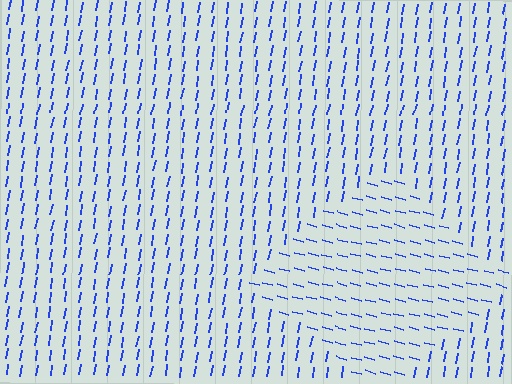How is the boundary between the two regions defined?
The boundary is defined purely by a change in line orientation (approximately 85 degrees difference). All lines are the same color and thickness.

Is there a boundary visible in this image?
Yes, there is a texture boundary formed by a change in line orientation.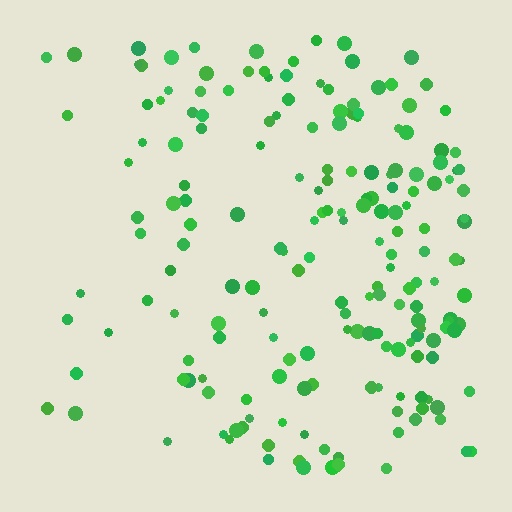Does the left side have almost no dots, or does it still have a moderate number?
Still a moderate number, just noticeably fewer than the right.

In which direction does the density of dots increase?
From left to right, with the right side densest.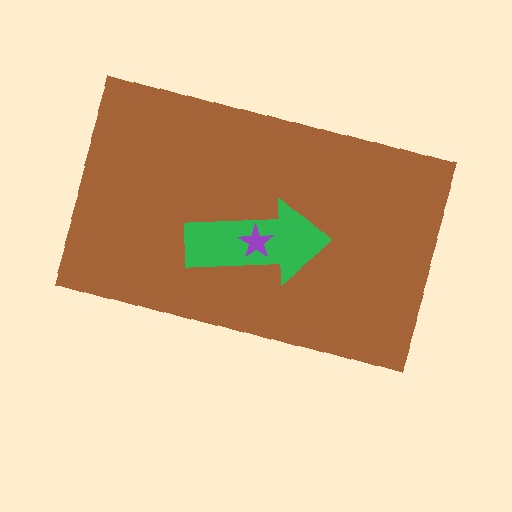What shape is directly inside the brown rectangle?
The green arrow.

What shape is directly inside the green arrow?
The purple star.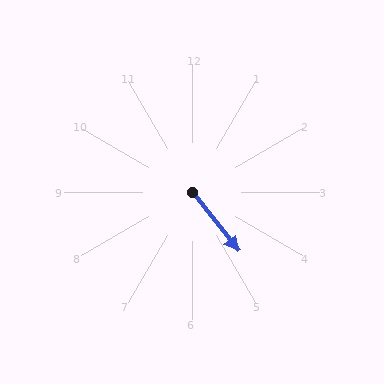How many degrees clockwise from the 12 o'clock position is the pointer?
Approximately 142 degrees.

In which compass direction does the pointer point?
Southeast.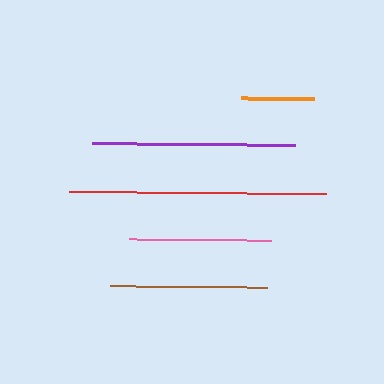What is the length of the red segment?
The red segment is approximately 257 pixels long.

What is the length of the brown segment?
The brown segment is approximately 158 pixels long.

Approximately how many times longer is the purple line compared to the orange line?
The purple line is approximately 2.8 times the length of the orange line.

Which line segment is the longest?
The red line is the longest at approximately 257 pixels.